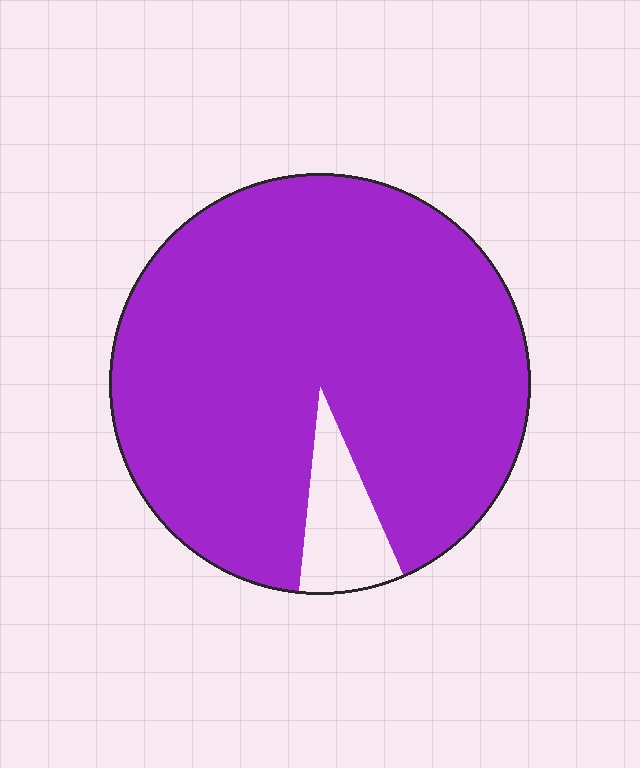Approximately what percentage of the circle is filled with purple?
Approximately 90%.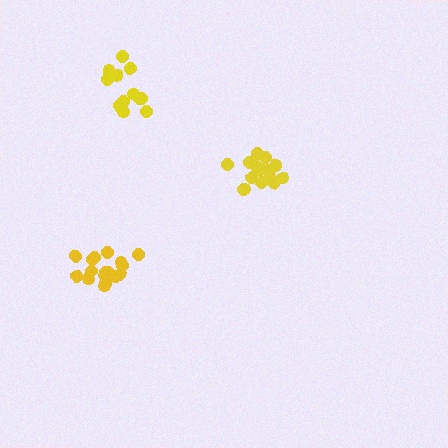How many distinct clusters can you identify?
There are 3 distinct clusters.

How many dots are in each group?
Group 1: 15 dots, Group 2: 17 dots, Group 3: 13 dots (45 total).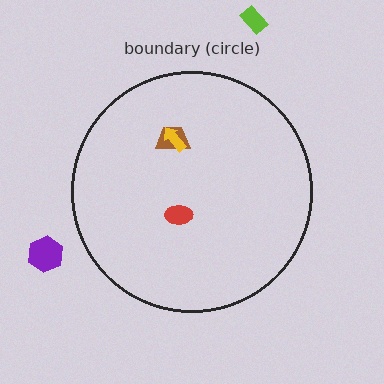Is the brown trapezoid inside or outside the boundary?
Inside.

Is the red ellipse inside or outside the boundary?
Inside.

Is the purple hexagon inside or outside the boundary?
Outside.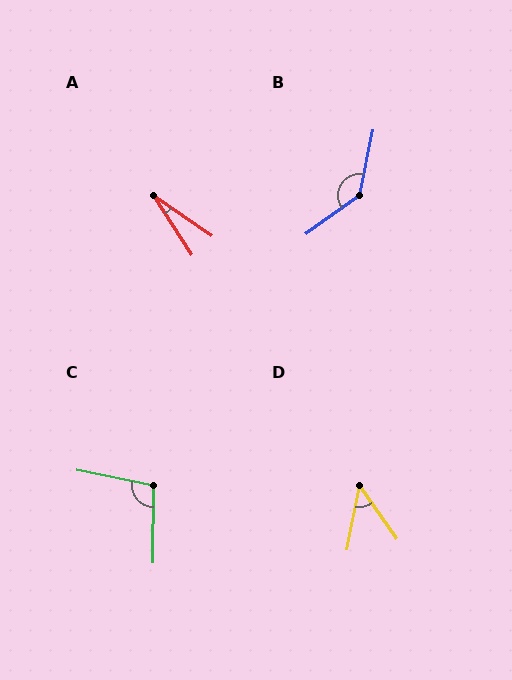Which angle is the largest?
B, at approximately 137 degrees.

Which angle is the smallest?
A, at approximately 22 degrees.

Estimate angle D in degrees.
Approximately 46 degrees.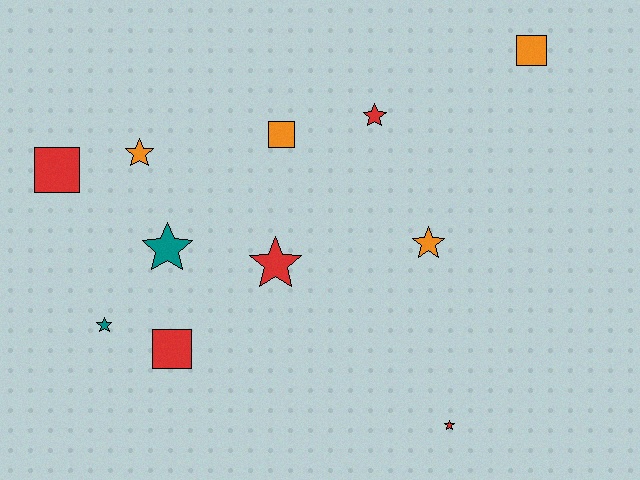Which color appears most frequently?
Red, with 5 objects.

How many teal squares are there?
There are no teal squares.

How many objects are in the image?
There are 11 objects.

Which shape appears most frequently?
Star, with 7 objects.